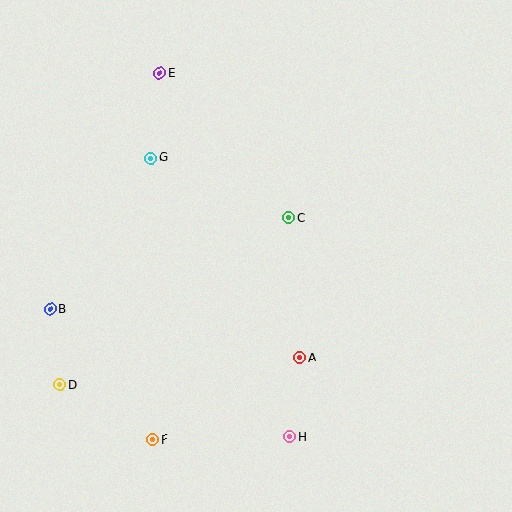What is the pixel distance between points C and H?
The distance between C and H is 219 pixels.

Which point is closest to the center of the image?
Point C at (289, 218) is closest to the center.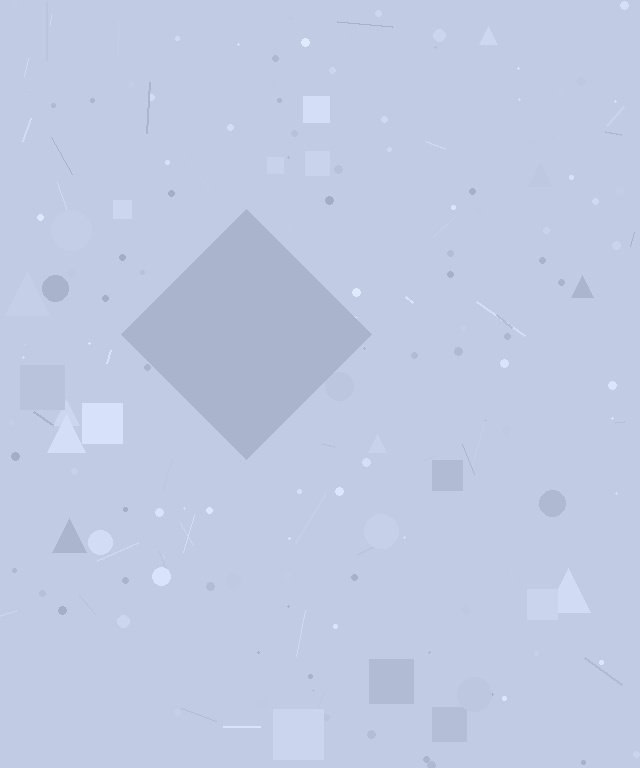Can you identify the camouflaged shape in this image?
The camouflaged shape is a diamond.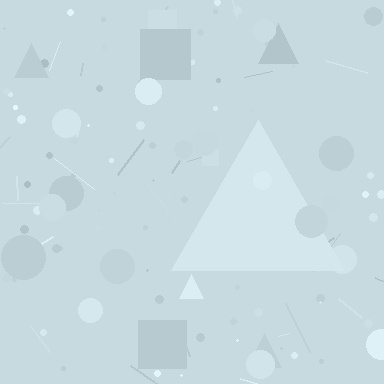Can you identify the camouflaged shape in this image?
The camouflaged shape is a triangle.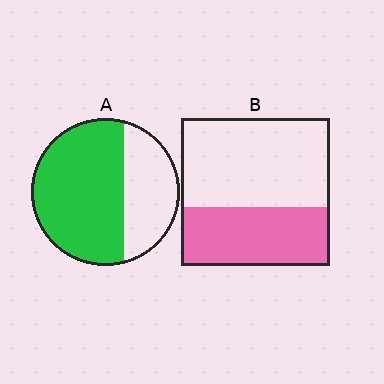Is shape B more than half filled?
No.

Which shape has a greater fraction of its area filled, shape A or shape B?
Shape A.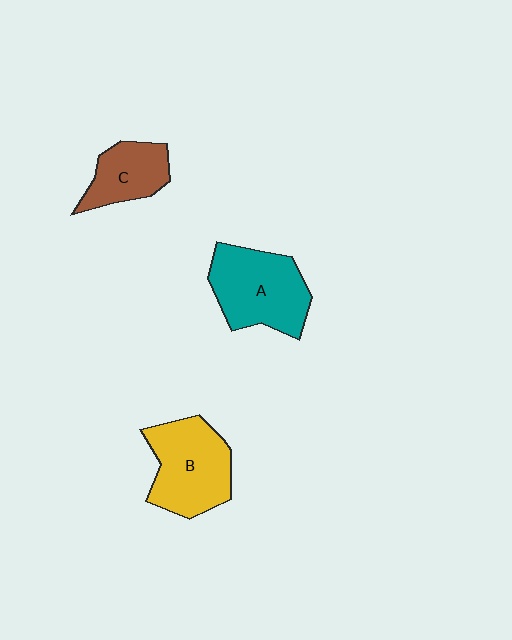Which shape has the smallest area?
Shape C (brown).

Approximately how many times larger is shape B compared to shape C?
Approximately 1.6 times.